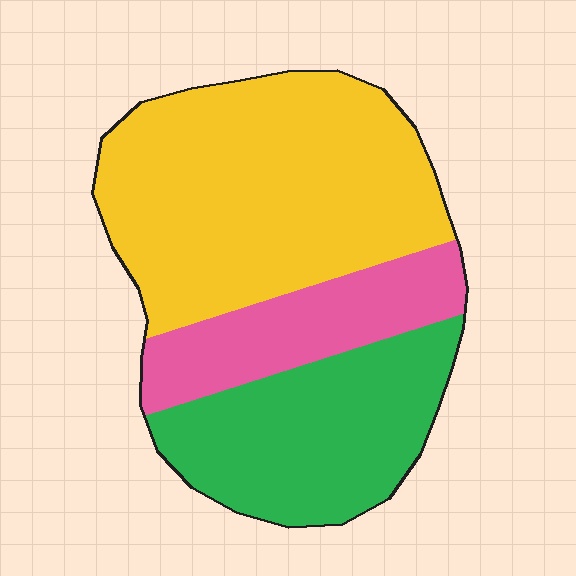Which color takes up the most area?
Yellow, at roughly 50%.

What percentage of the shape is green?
Green takes up about one third (1/3) of the shape.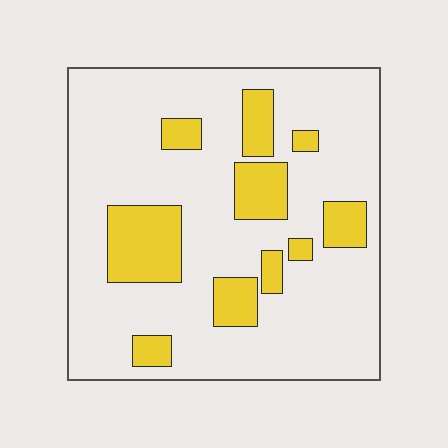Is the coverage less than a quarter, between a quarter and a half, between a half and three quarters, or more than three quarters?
Less than a quarter.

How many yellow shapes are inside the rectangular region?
10.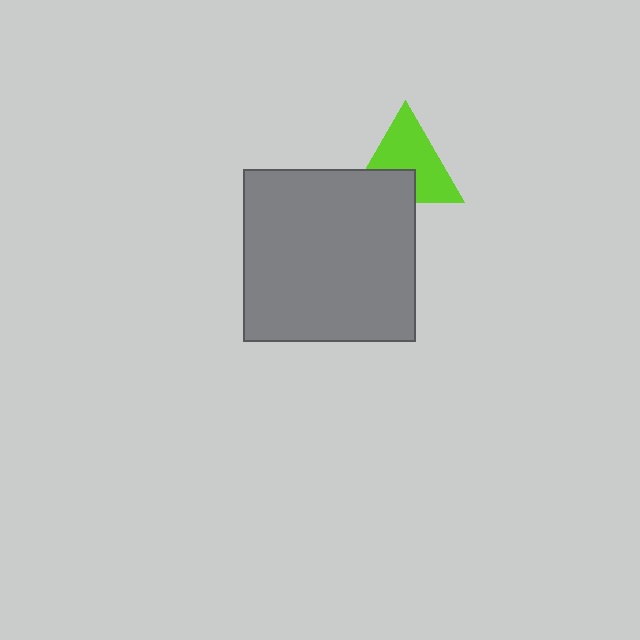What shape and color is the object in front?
The object in front is a gray square.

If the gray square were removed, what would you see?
You would see the complete lime triangle.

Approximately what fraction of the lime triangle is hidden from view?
Roughly 33% of the lime triangle is hidden behind the gray square.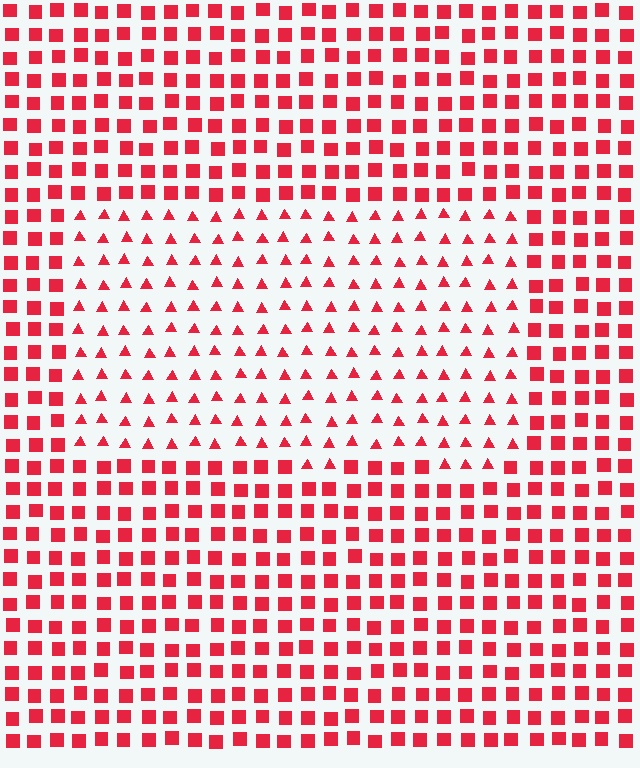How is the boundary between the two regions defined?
The boundary is defined by a change in element shape: triangles inside vs. squares outside. All elements share the same color and spacing.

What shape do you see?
I see a rectangle.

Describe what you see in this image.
The image is filled with small red elements arranged in a uniform grid. A rectangle-shaped region contains triangles, while the surrounding area contains squares. The boundary is defined purely by the change in element shape.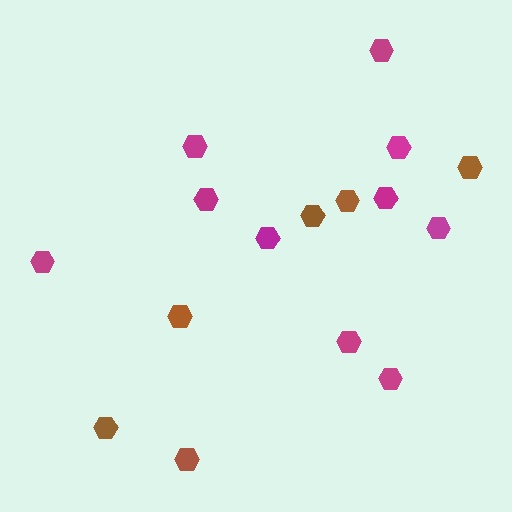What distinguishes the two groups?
There are 2 groups: one group of magenta hexagons (10) and one group of brown hexagons (6).